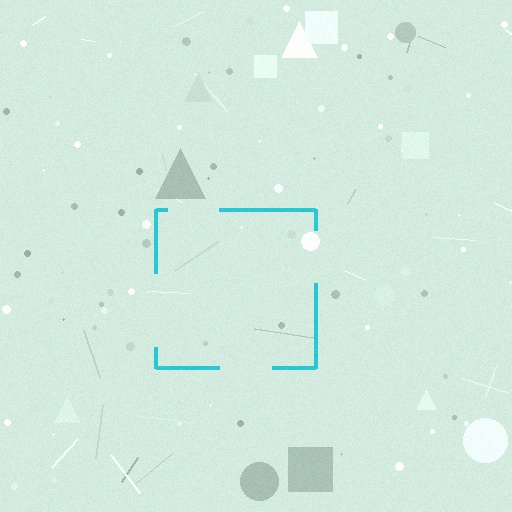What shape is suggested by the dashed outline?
The dashed outline suggests a square.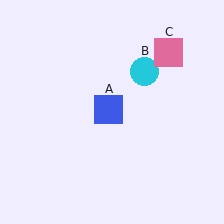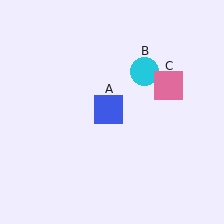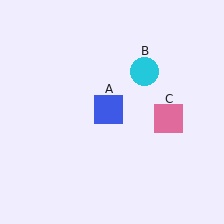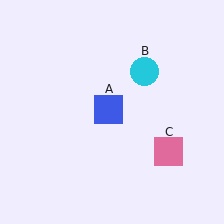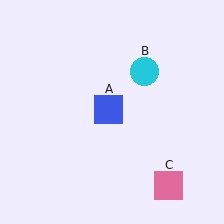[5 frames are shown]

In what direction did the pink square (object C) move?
The pink square (object C) moved down.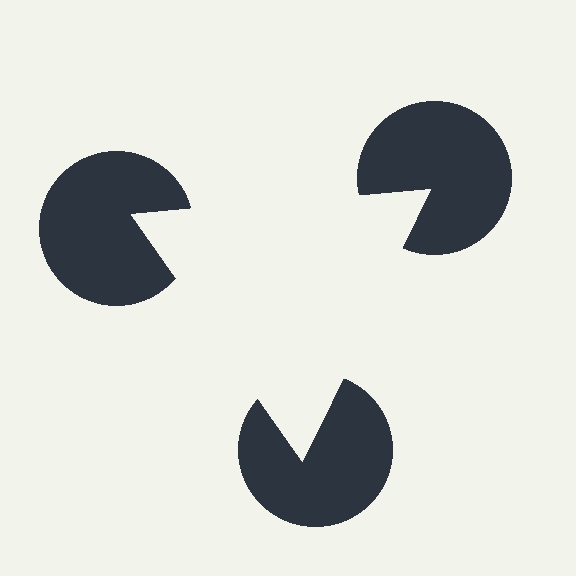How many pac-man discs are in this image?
There are 3 — one at each vertex of the illusory triangle.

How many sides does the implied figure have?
3 sides.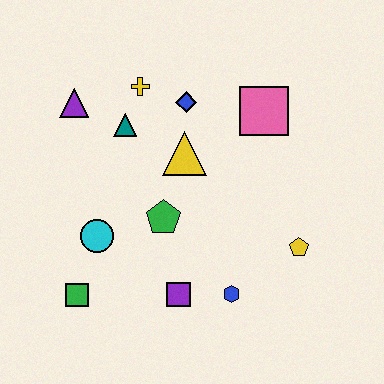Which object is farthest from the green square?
The pink square is farthest from the green square.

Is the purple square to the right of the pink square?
No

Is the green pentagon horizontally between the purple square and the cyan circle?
Yes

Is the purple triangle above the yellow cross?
No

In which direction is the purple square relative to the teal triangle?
The purple square is below the teal triangle.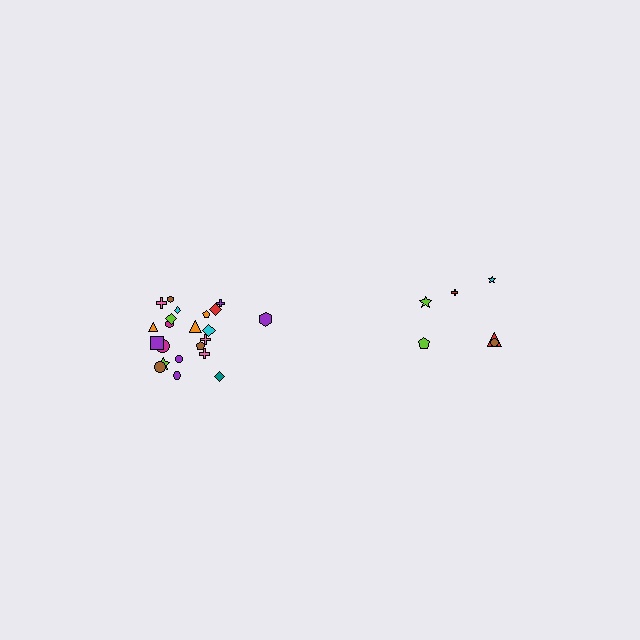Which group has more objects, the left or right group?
The left group.